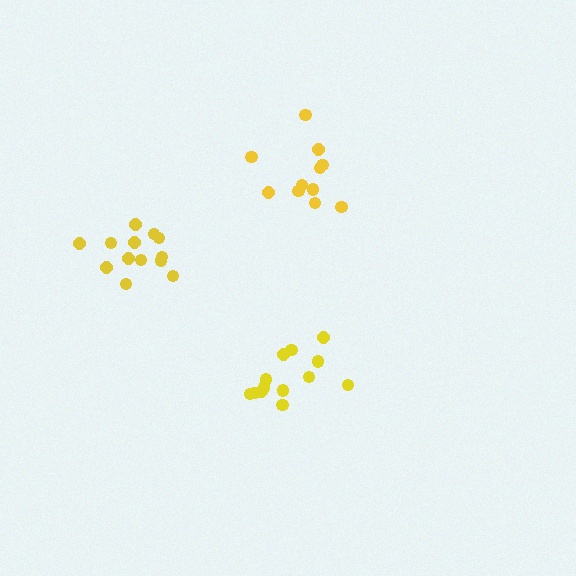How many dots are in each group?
Group 1: 13 dots, Group 2: 13 dots, Group 3: 11 dots (37 total).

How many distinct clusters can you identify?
There are 3 distinct clusters.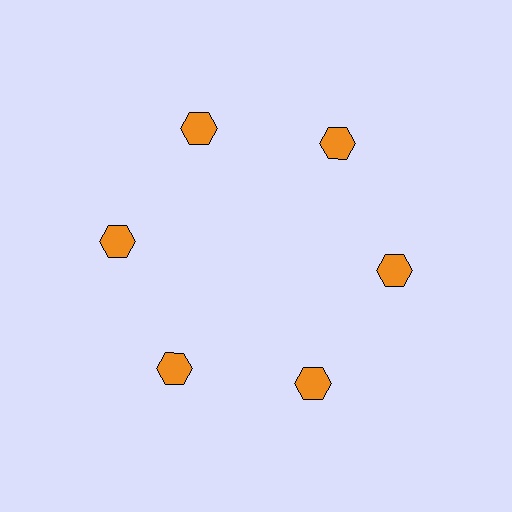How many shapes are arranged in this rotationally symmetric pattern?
There are 6 shapes, arranged in 6 groups of 1.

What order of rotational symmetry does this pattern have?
This pattern has 6-fold rotational symmetry.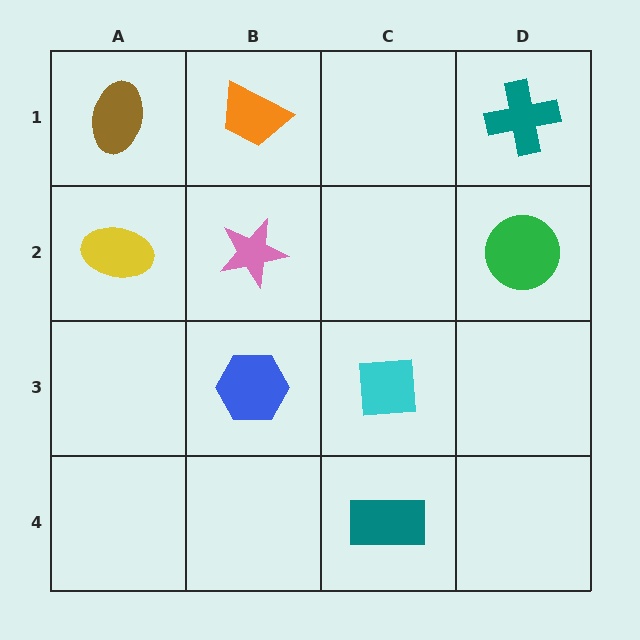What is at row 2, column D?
A green circle.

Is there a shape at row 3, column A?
No, that cell is empty.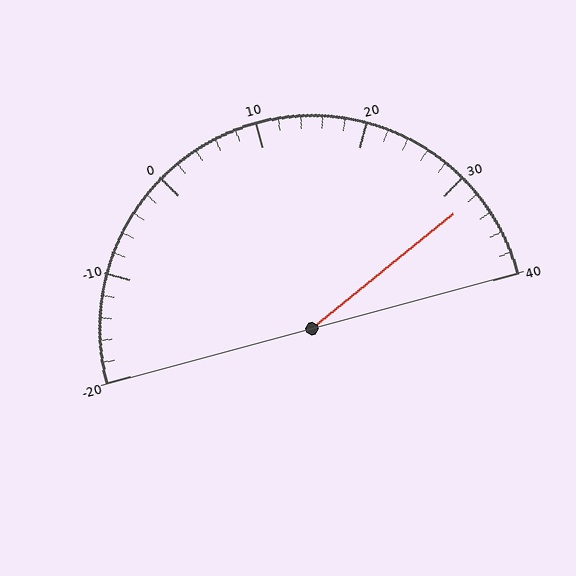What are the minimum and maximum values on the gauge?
The gauge ranges from -20 to 40.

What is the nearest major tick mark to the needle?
The nearest major tick mark is 30.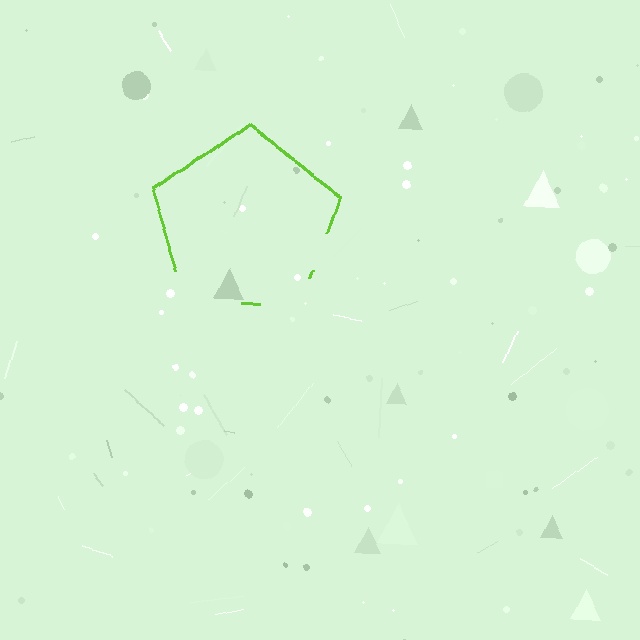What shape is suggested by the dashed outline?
The dashed outline suggests a pentagon.